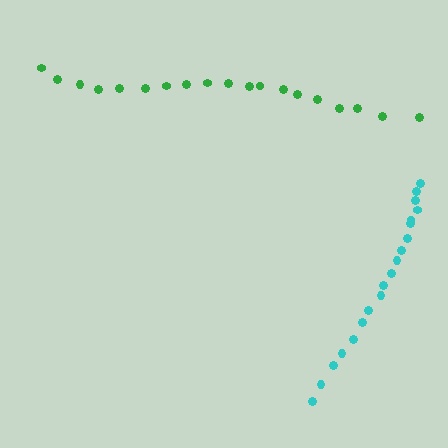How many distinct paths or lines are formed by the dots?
There are 2 distinct paths.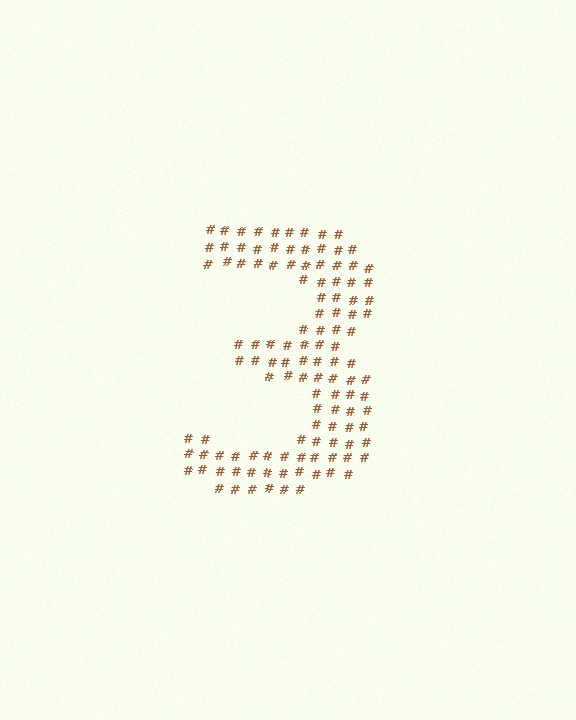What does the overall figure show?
The overall figure shows the digit 3.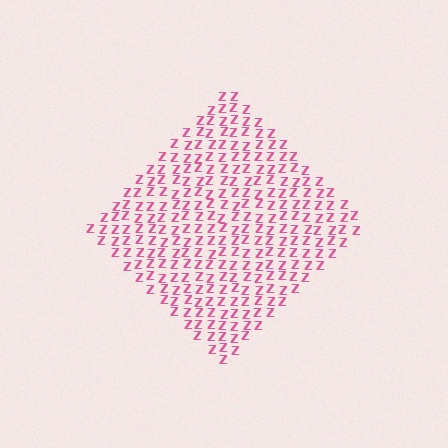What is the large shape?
The large shape is a diamond.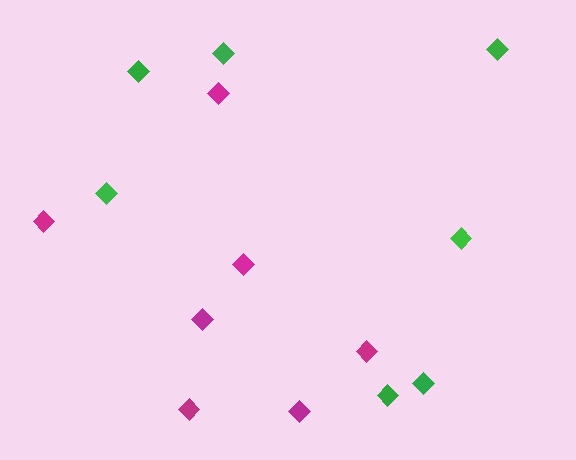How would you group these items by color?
There are 2 groups: one group of green diamonds (7) and one group of magenta diamonds (7).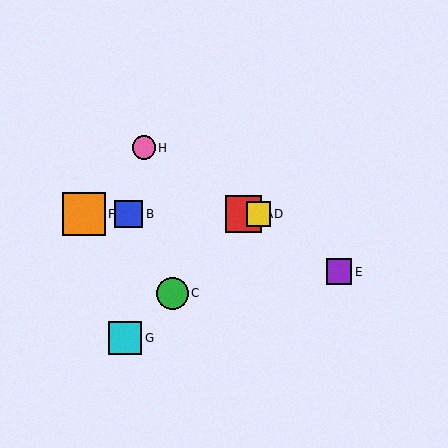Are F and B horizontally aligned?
Yes, both are at y≈214.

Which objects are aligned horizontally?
Objects A, B, D, F are aligned horizontally.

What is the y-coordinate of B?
Object B is at y≈214.